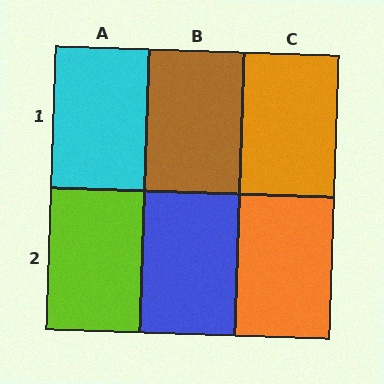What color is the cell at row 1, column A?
Cyan.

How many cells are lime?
1 cell is lime.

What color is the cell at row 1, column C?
Orange.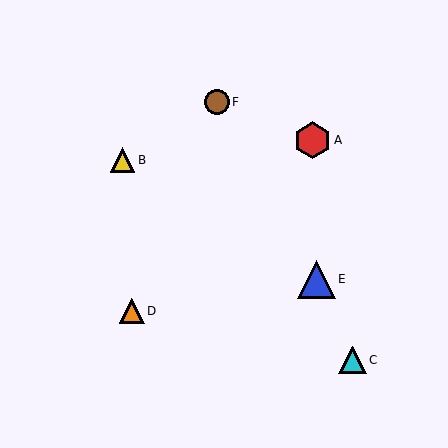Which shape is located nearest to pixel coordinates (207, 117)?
The brown circle (labeled F) at (217, 102) is nearest to that location.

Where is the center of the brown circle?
The center of the brown circle is at (217, 102).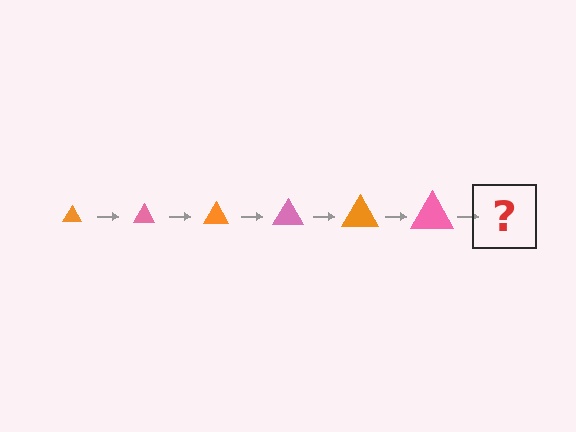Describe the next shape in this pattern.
It should be an orange triangle, larger than the previous one.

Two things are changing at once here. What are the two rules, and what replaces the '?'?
The two rules are that the triangle grows larger each step and the color cycles through orange and pink. The '?' should be an orange triangle, larger than the previous one.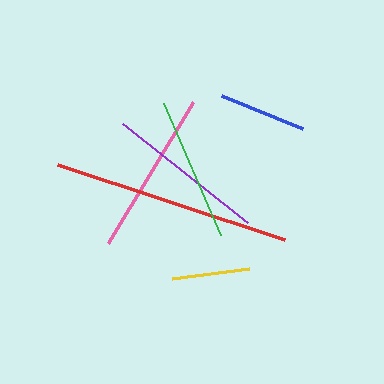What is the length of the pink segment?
The pink segment is approximately 165 pixels long.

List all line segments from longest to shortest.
From longest to shortest: red, pink, purple, green, blue, yellow.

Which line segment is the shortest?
The yellow line is the shortest at approximately 77 pixels.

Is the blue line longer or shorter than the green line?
The green line is longer than the blue line.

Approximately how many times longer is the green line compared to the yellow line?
The green line is approximately 1.8 times the length of the yellow line.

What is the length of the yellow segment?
The yellow segment is approximately 77 pixels long.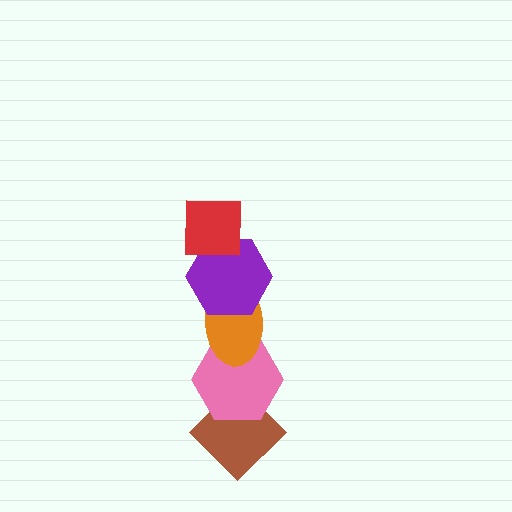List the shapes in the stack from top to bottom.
From top to bottom: the red square, the purple hexagon, the orange ellipse, the pink hexagon, the brown diamond.